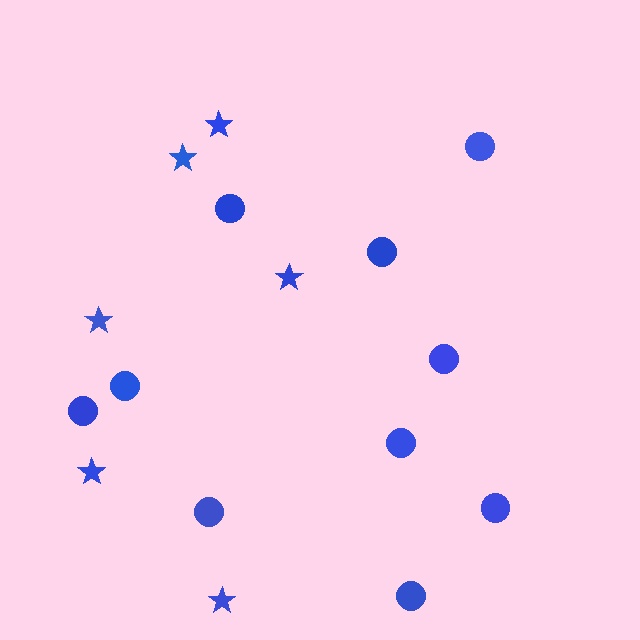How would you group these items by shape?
There are 2 groups: one group of circles (10) and one group of stars (6).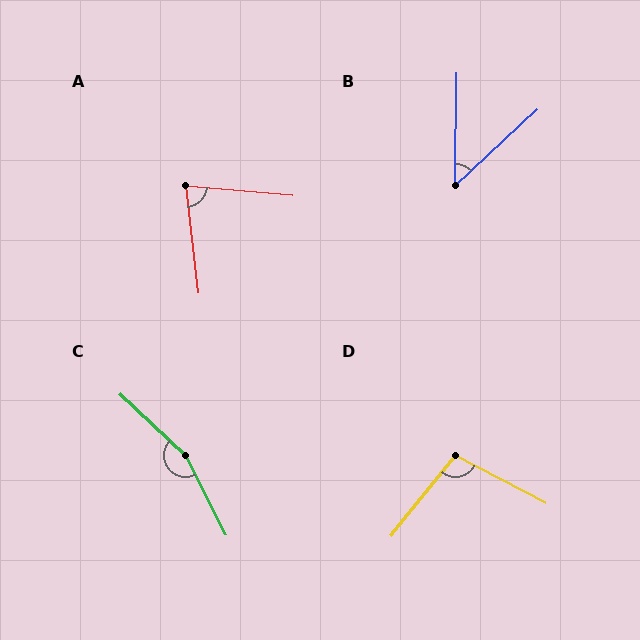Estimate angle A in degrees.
Approximately 79 degrees.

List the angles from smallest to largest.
B (46°), A (79°), D (101°), C (160°).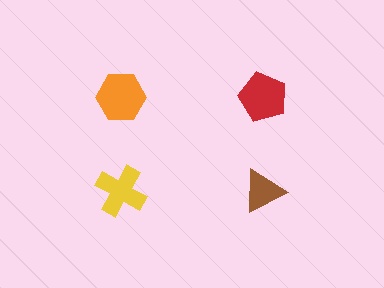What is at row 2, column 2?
A brown triangle.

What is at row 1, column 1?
An orange hexagon.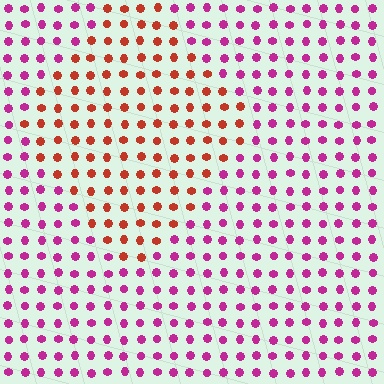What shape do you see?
I see a diamond.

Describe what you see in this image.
The image is filled with small magenta elements in a uniform arrangement. A diamond-shaped region is visible where the elements are tinted to a slightly different hue, forming a subtle color boundary.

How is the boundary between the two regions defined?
The boundary is defined purely by a slight shift in hue (about 50 degrees). Spacing, size, and orientation are identical on both sides.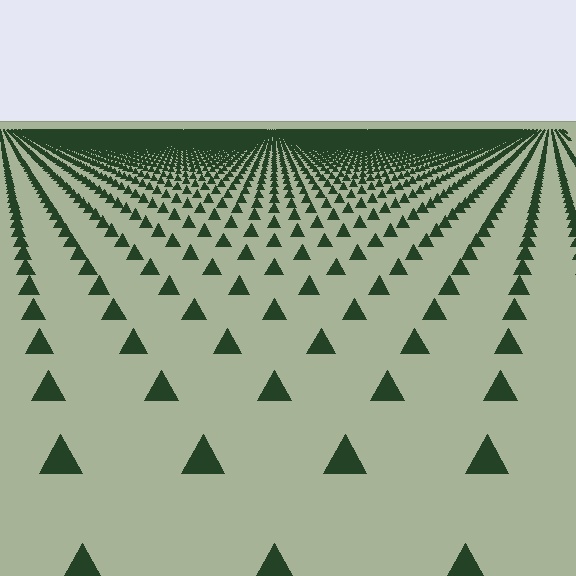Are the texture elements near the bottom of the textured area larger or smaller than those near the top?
Larger. Near the bottom, elements are closer to the viewer and appear at a bigger on-screen size.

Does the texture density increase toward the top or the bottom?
Density increases toward the top.